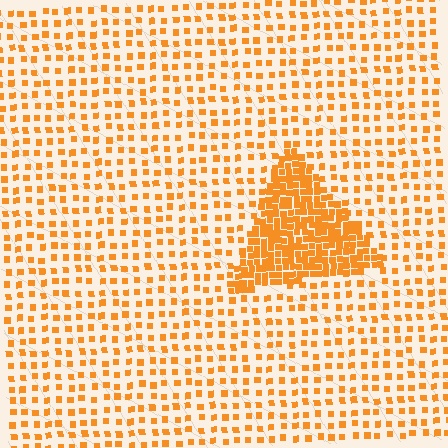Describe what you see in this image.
The image contains small orange elements arranged at two different densities. A triangle-shaped region is visible where the elements are more densely packed than the surrounding area.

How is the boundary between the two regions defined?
The boundary is defined by a change in element density (approximately 3.0x ratio). All elements are the same color, size, and shape.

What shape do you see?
I see a triangle.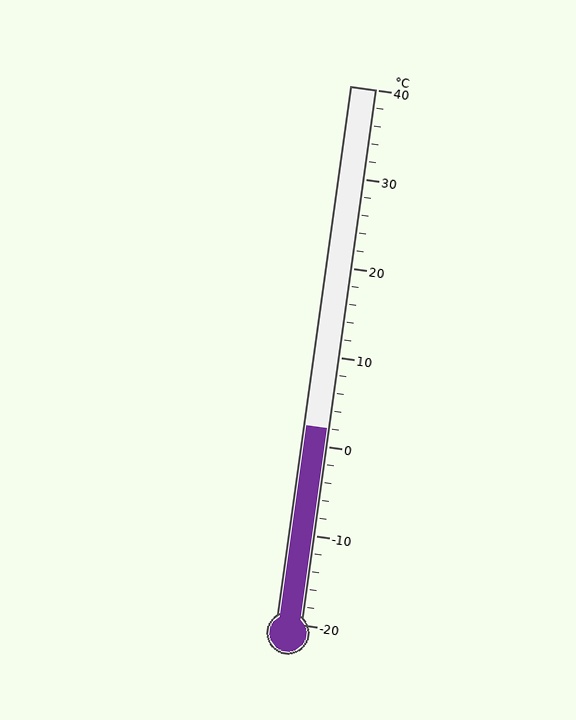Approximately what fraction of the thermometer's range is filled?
The thermometer is filled to approximately 35% of its range.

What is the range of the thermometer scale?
The thermometer scale ranges from -20°C to 40°C.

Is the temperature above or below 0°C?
The temperature is above 0°C.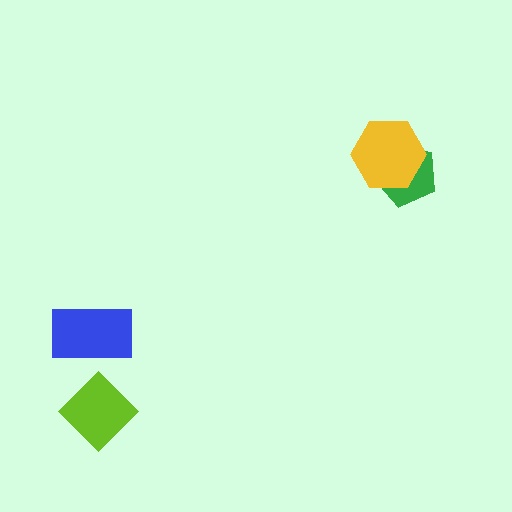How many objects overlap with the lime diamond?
0 objects overlap with the lime diamond.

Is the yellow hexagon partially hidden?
No, no other shape covers it.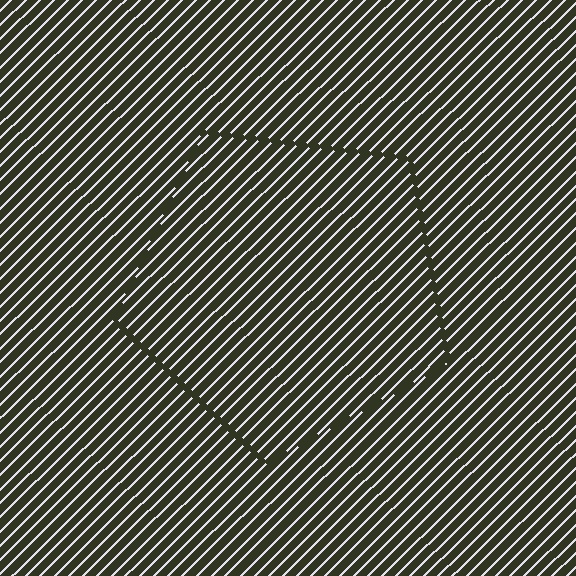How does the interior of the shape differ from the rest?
The interior of the shape contains the same grating, shifted by half a period — the contour is defined by the phase discontinuity where line-ends from the inner and outer gratings abut.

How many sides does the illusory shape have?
5 sides — the line-ends trace a pentagon.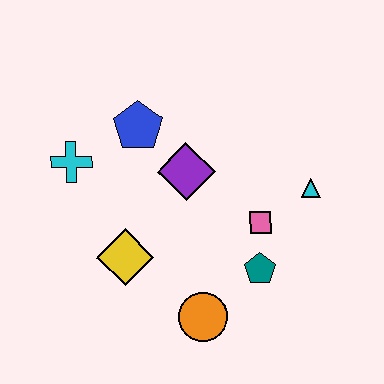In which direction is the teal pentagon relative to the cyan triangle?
The teal pentagon is below the cyan triangle.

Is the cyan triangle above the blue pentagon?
No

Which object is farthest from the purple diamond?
The orange circle is farthest from the purple diamond.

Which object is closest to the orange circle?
The teal pentagon is closest to the orange circle.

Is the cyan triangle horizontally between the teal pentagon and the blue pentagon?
No